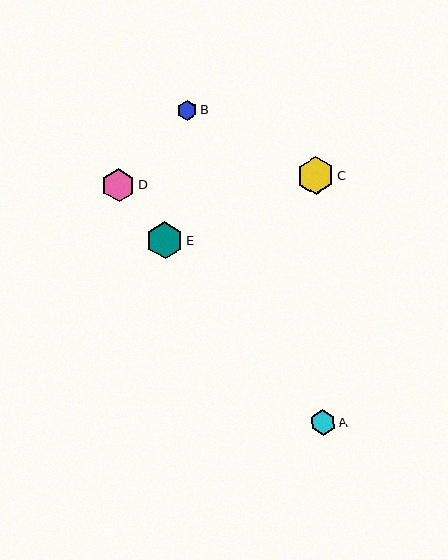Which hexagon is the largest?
Hexagon C is the largest with a size of approximately 38 pixels.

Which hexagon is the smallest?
Hexagon B is the smallest with a size of approximately 20 pixels.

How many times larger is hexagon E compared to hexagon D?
Hexagon E is approximately 1.1 times the size of hexagon D.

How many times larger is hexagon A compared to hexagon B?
Hexagon A is approximately 1.3 times the size of hexagon B.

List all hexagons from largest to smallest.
From largest to smallest: C, E, D, A, B.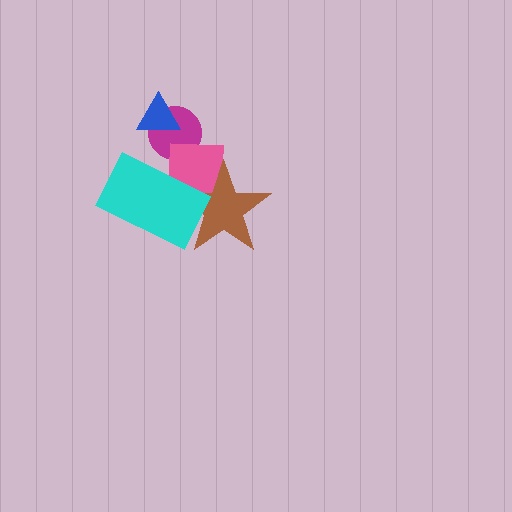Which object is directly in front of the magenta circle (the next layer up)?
The blue triangle is directly in front of the magenta circle.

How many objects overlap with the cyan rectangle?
2 objects overlap with the cyan rectangle.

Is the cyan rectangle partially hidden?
No, no other shape covers it.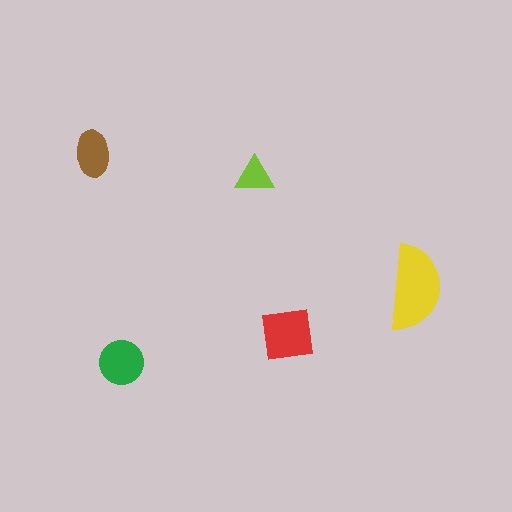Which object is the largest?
The yellow semicircle.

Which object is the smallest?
The lime triangle.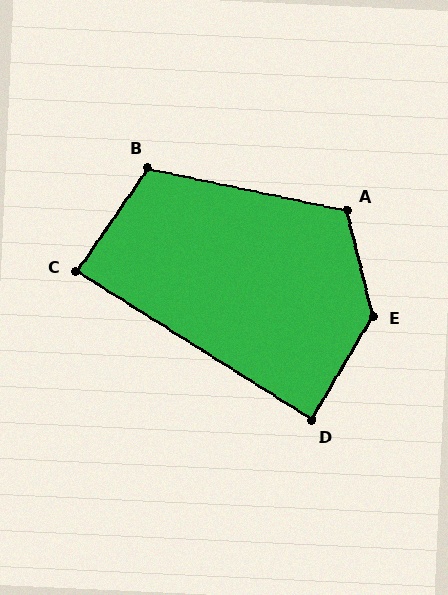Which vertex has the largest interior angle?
E, at approximately 135 degrees.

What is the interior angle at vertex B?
Approximately 113 degrees (obtuse).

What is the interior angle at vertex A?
Approximately 116 degrees (obtuse).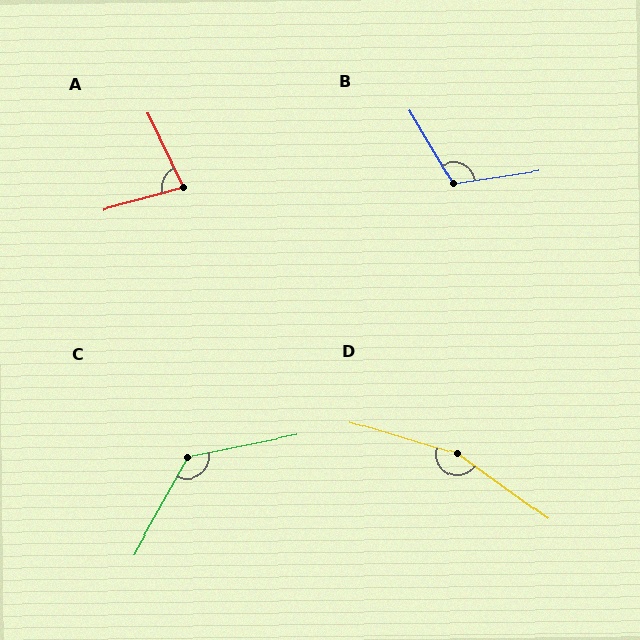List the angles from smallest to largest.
A (80°), B (112°), C (130°), D (161°).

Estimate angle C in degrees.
Approximately 130 degrees.